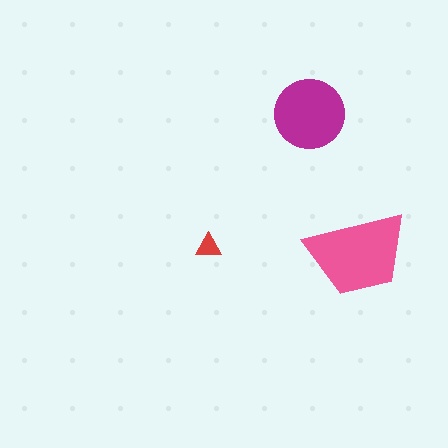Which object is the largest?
The pink trapezoid.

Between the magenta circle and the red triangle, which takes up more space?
The magenta circle.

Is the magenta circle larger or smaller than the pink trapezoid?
Smaller.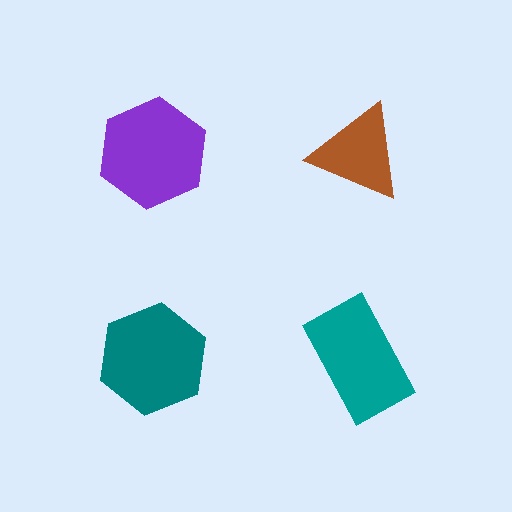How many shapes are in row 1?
2 shapes.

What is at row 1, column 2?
A brown triangle.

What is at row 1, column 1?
A purple hexagon.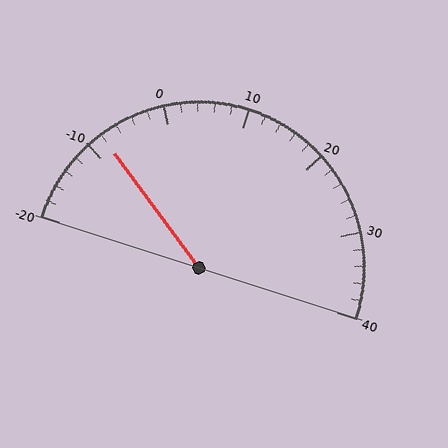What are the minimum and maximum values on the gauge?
The gauge ranges from -20 to 40.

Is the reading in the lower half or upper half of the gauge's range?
The reading is in the lower half of the range (-20 to 40).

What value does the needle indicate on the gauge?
The needle indicates approximately -8.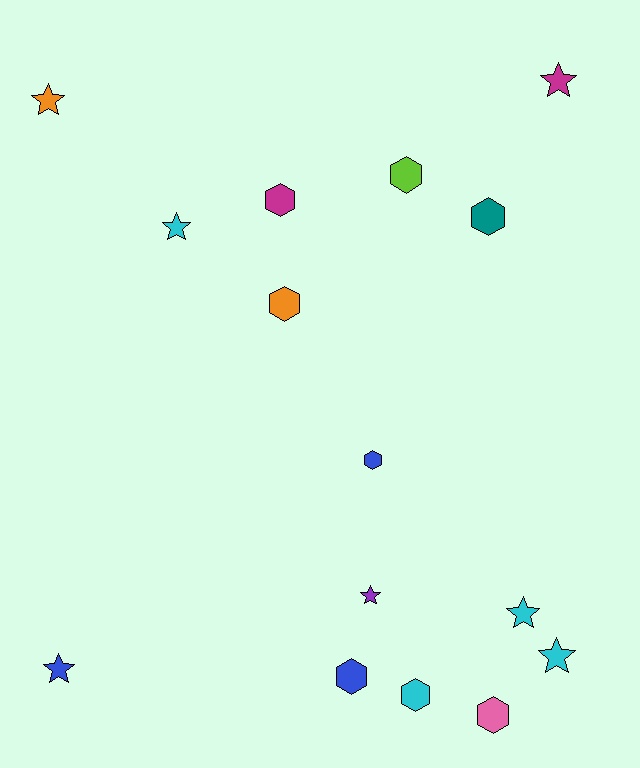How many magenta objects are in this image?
There are 2 magenta objects.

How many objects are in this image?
There are 15 objects.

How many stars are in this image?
There are 7 stars.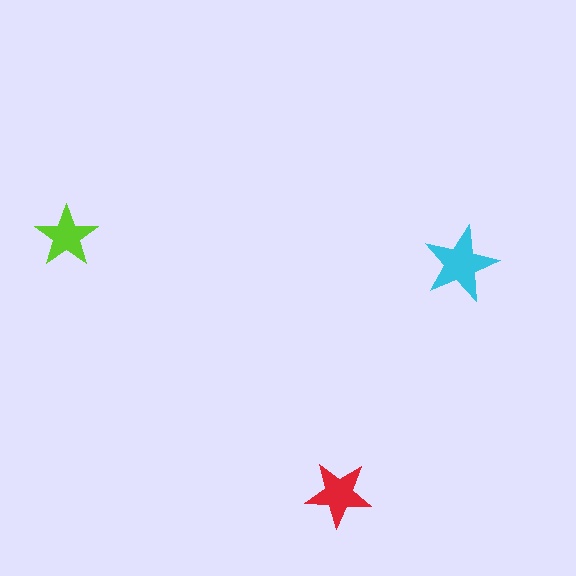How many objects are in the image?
There are 3 objects in the image.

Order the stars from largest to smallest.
the cyan one, the red one, the lime one.